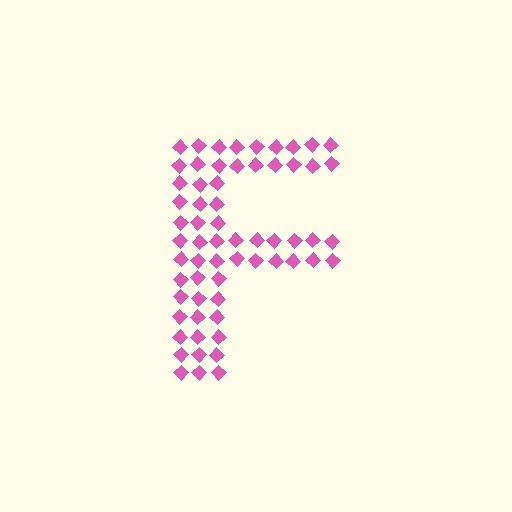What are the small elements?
The small elements are diamonds.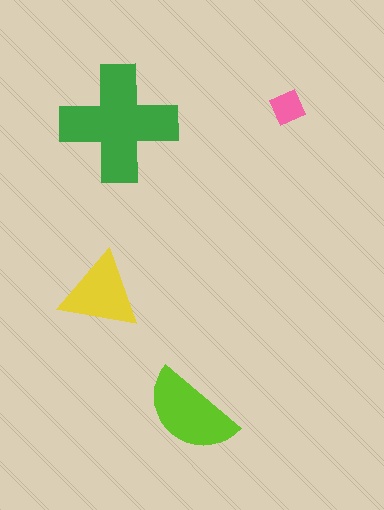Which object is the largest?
The green cross.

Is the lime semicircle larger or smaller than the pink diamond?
Larger.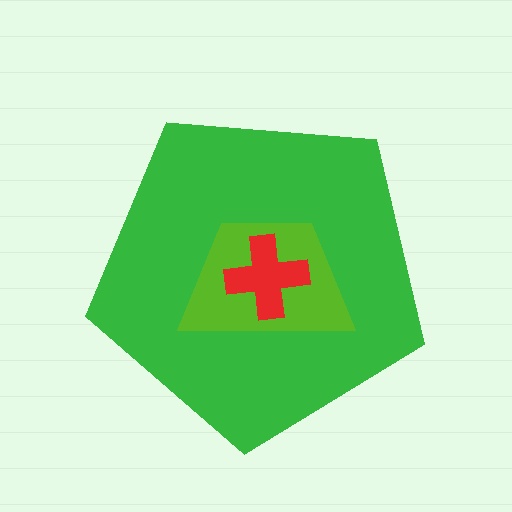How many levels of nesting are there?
3.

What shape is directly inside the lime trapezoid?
The red cross.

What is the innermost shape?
The red cross.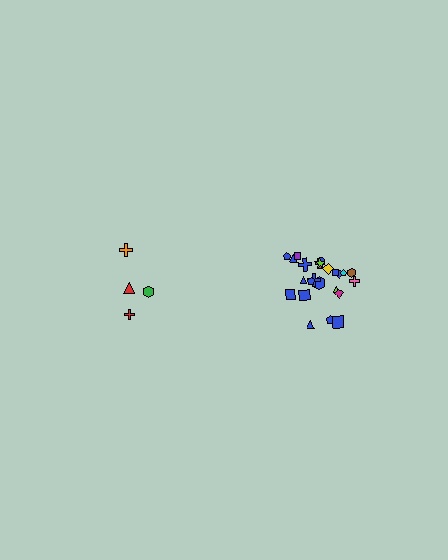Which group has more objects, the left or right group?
The right group.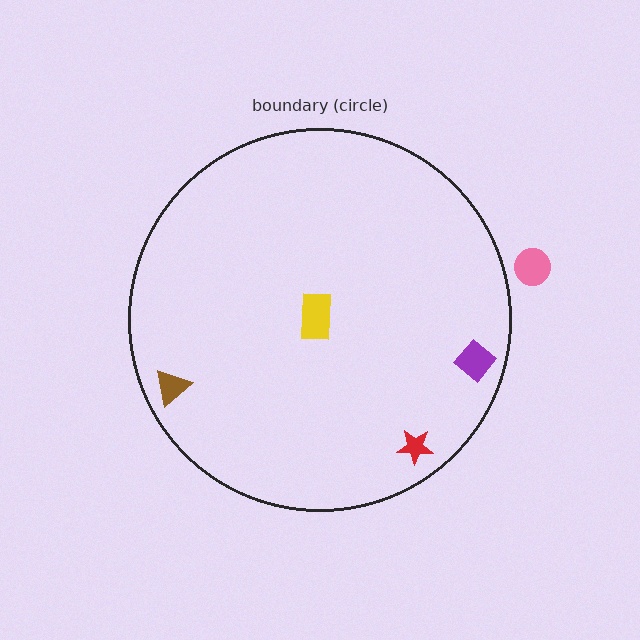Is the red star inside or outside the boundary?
Inside.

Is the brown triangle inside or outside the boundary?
Inside.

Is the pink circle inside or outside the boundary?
Outside.